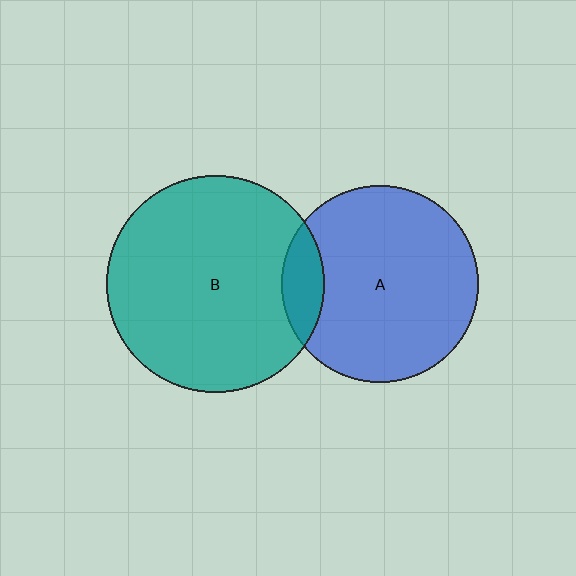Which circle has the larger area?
Circle B (teal).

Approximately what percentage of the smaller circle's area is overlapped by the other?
Approximately 10%.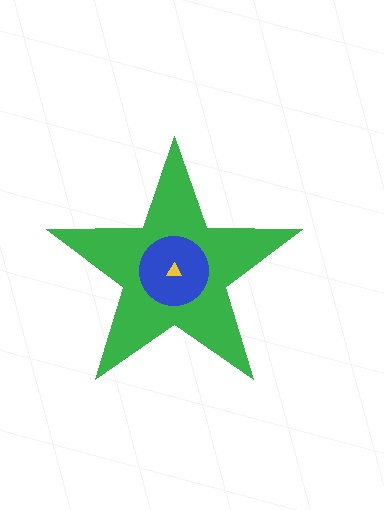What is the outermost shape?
The green star.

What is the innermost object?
The yellow triangle.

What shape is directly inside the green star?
The blue circle.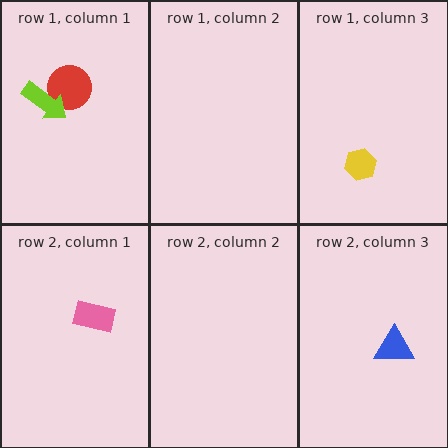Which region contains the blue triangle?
The row 2, column 3 region.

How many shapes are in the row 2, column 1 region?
1.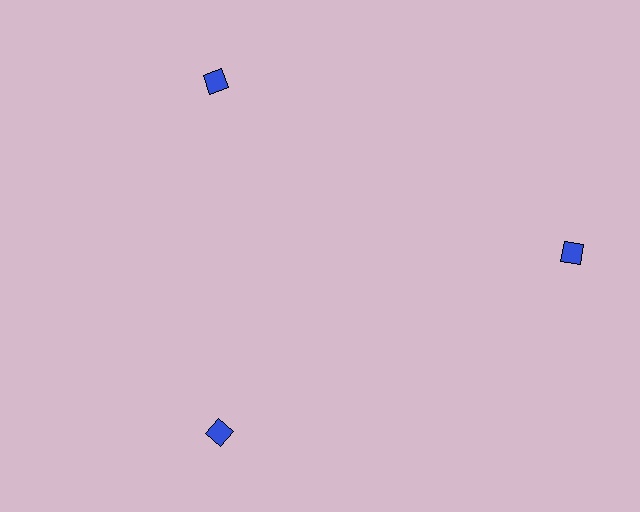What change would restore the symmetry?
The symmetry would be restored by moving it inward, back onto the ring so that all 3 squares sit at equal angles and equal distance from the center.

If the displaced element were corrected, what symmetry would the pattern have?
It would have 3-fold rotational symmetry — the pattern would map onto itself every 120 degrees.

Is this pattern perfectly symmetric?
No. The 3 blue squares are arranged in a ring, but one element near the 3 o'clock position is pushed outward from the center, breaking the 3-fold rotational symmetry.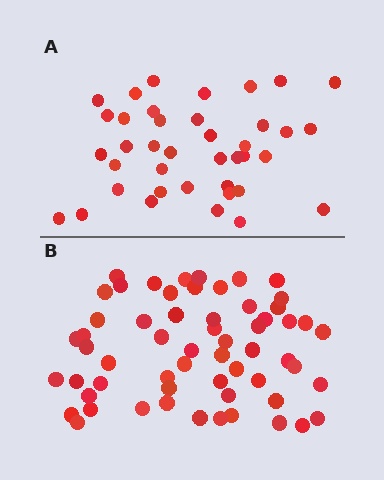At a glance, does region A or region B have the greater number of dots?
Region B (the bottom region) has more dots.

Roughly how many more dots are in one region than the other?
Region B has approximately 20 more dots than region A.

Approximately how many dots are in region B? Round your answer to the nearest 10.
About 60 dots. (The exact count is 59, which rounds to 60.)